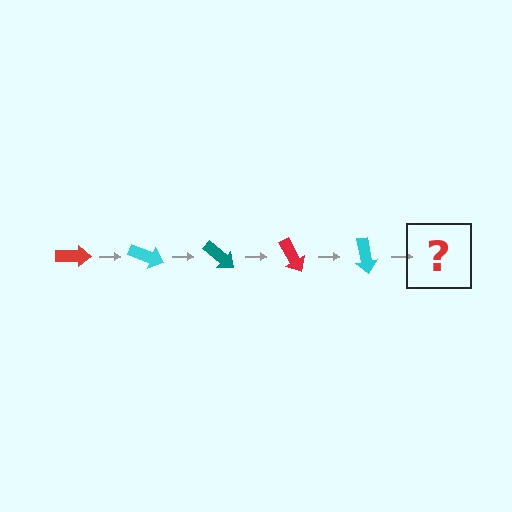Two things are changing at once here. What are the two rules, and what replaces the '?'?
The two rules are that it rotates 20 degrees each step and the color cycles through red, cyan, and teal. The '?' should be a teal arrow, rotated 100 degrees from the start.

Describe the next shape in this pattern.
It should be a teal arrow, rotated 100 degrees from the start.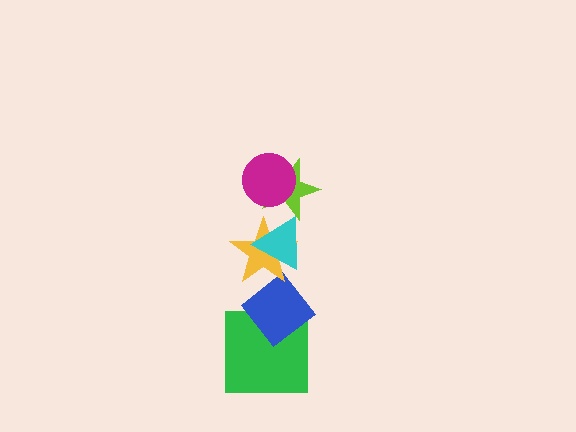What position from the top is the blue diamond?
The blue diamond is 5th from the top.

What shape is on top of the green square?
The blue diamond is on top of the green square.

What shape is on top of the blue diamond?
The yellow star is on top of the blue diamond.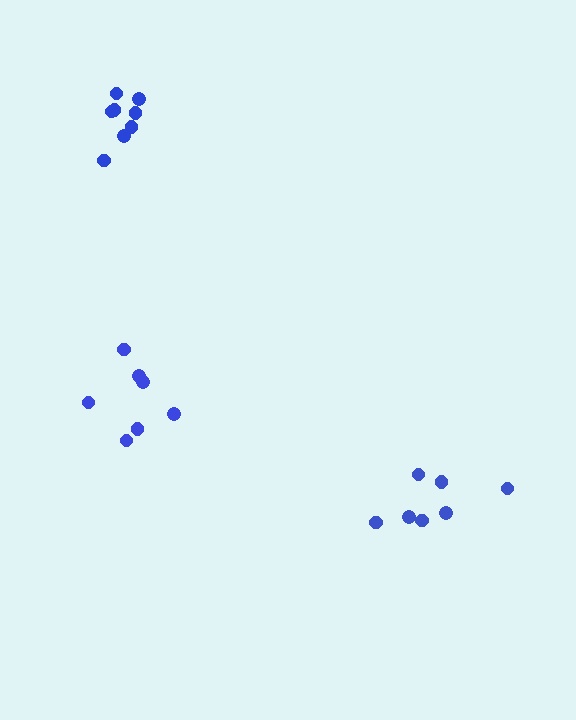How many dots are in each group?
Group 1: 7 dots, Group 2: 8 dots, Group 3: 7 dots (22 total).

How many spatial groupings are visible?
There are 3 spatial groupings.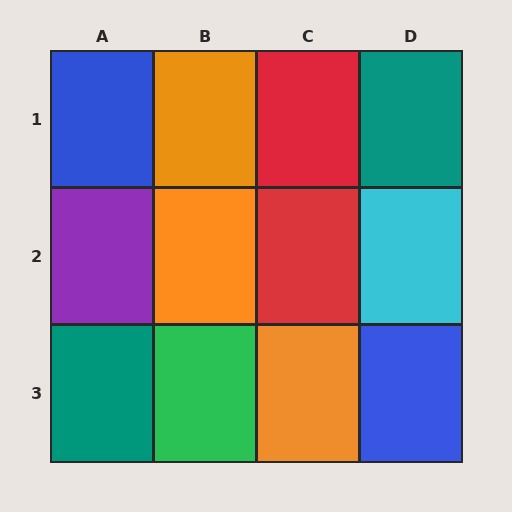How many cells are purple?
1 cell is purple.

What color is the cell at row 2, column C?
Red.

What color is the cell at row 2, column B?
Orange.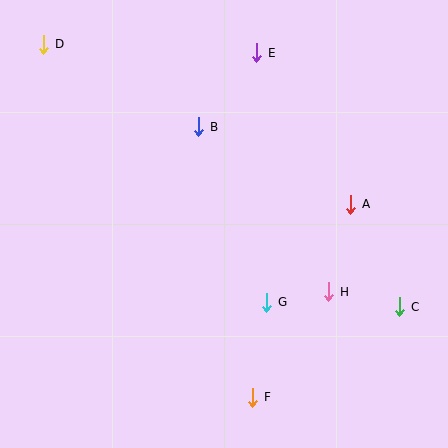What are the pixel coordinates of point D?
Point D is at (44, 44).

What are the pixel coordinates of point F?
Point F is at (253, 397).